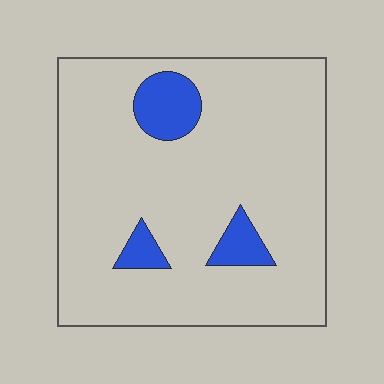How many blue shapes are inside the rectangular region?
3.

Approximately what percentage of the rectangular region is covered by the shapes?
Approximately 10%.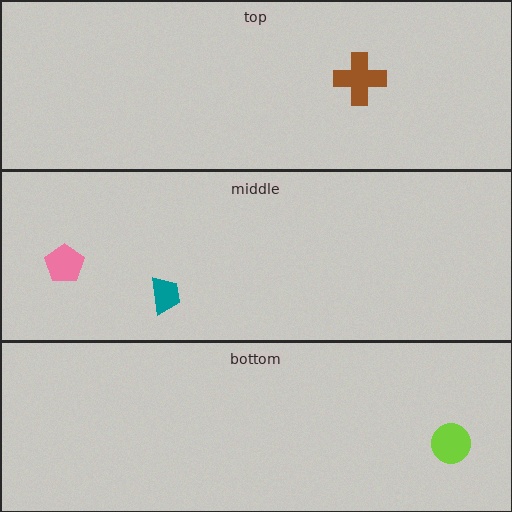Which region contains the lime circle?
The bottom region.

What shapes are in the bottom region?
The lime circle.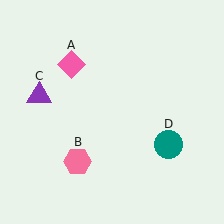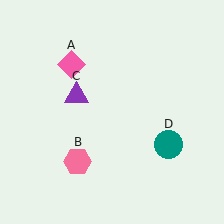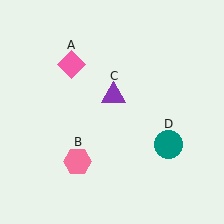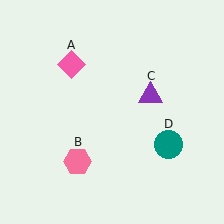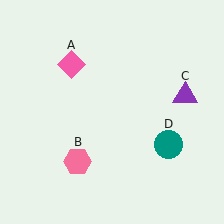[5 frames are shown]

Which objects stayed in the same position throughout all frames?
Pink diamond (object A) and pink hexagon (object B) and teal circle (object D) remained stationary.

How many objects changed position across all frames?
1 object changed position: purple triangle (object C).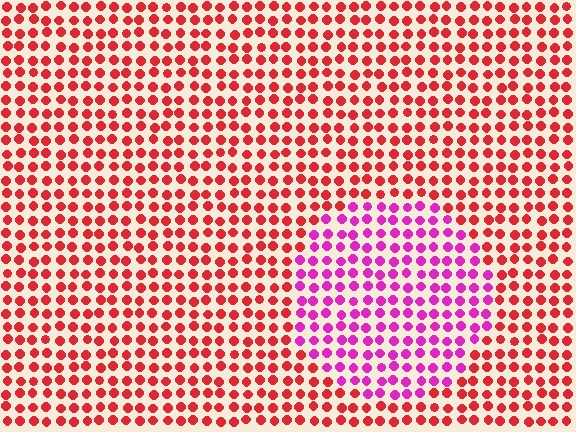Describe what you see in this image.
The image is filled with small red elements in a uniform arrangement. A circle-shaped region is visible where the elements are tinted to a slightly different hue, forming a subtle color boundary.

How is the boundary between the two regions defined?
The boundary is defined purely by a slight shift in hue (about 47 degrees). Spacing, size, and orientation are identical on both sides.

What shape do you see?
I see a circle.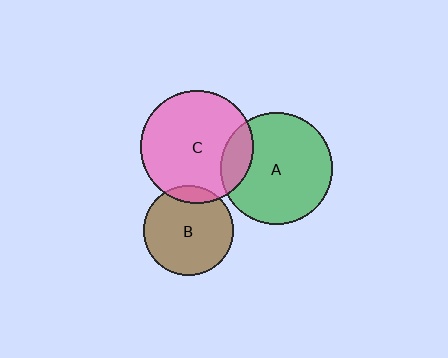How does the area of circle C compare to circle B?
Approximately 1.6 times.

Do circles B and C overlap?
Yes.